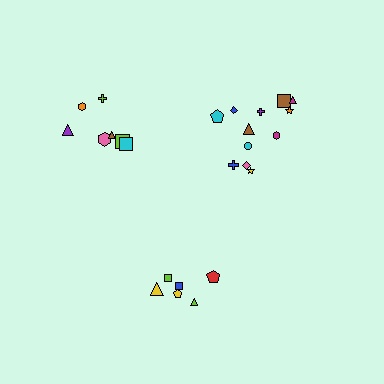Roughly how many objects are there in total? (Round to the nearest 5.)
Roughly 25 objects in total.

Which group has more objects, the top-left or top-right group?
The top-right group.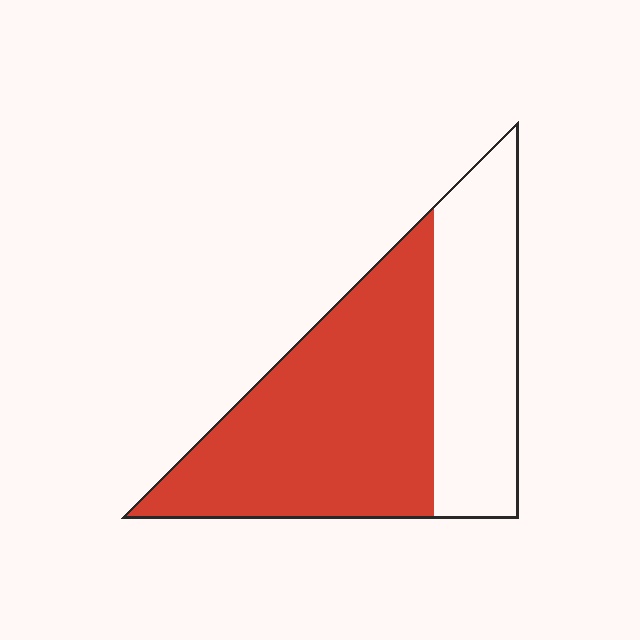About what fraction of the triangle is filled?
About five eighths (5/8).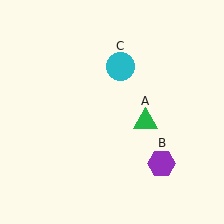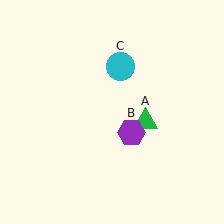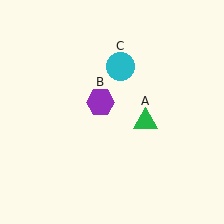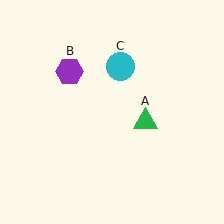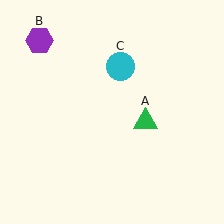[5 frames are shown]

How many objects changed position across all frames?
1 object changed position: purple hexagon (object B).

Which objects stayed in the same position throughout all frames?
Green triangle (object A) and cyan circle (object C) remained stationary.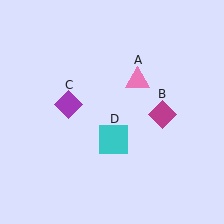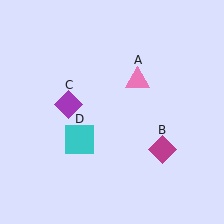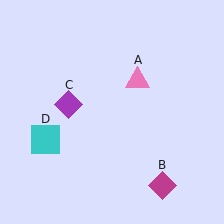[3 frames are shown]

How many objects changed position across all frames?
2 objects changed position: magenta diamond (object B), cyan square (object D).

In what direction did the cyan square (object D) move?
The cyan square (object D) moved left.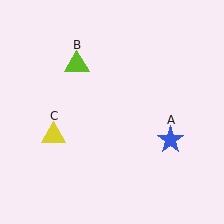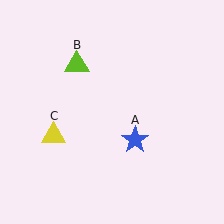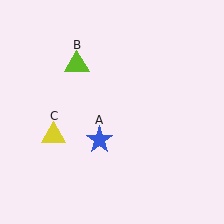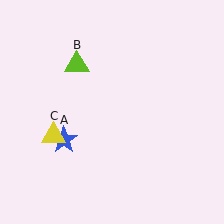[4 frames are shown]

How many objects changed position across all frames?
1 object changed position: blue star (object A).